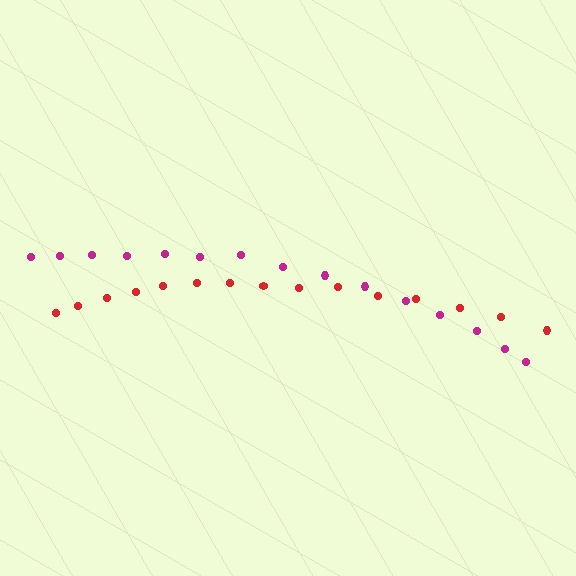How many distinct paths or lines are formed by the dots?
There are 2 distinct paths.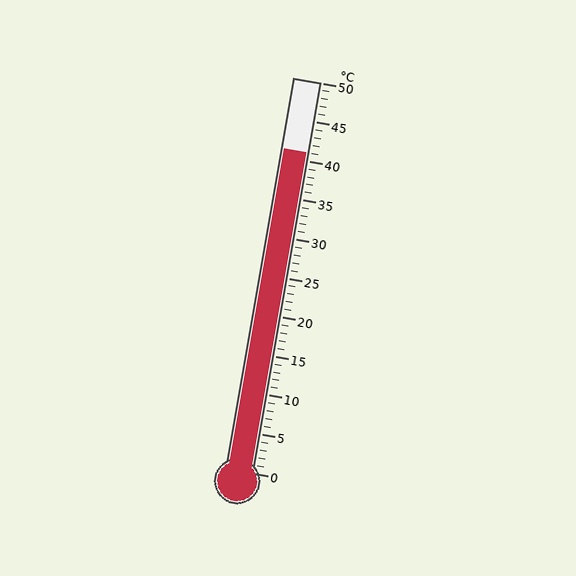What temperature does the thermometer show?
The thermometer shows approximately 41°C.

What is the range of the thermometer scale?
The thermometer scale ranges from 0°C to 50°C.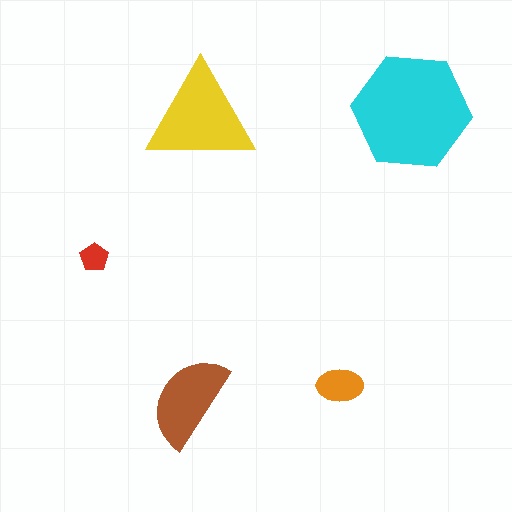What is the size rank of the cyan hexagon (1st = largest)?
1st.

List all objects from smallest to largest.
The red pentagon, the orange ellipse, the brown semicircle, the yellow triangle, the cyan hexagon.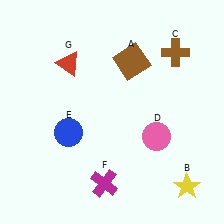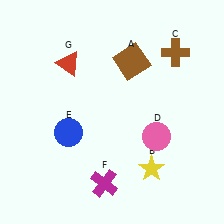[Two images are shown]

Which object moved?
The yellow star (B) moved left.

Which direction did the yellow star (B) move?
The yellow star (B) moved left.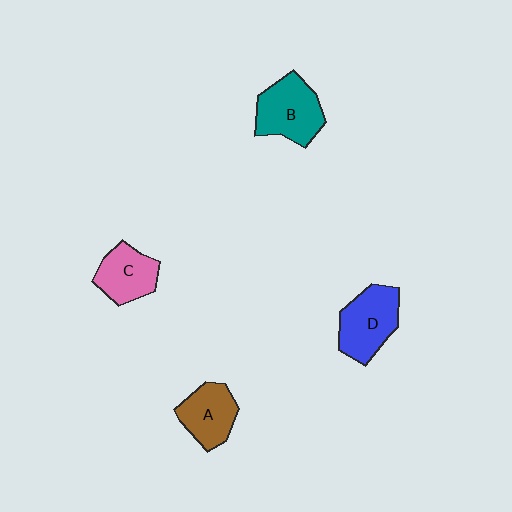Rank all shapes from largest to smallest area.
From largest to smallest: B (teal), D (blue), A (brown), C (pink).